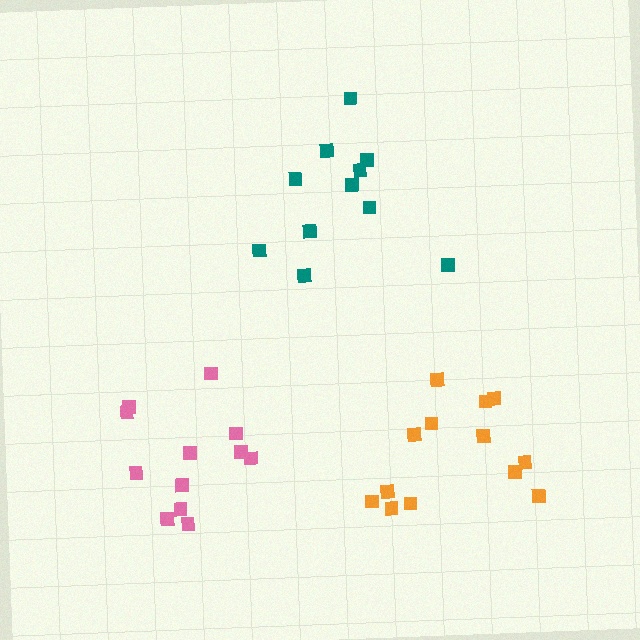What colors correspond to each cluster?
The clusters are colored: teal, pink, orange.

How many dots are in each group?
Group 1: 11 dots, Group 2: 12 dots, Group 3: 13 dots (36 total).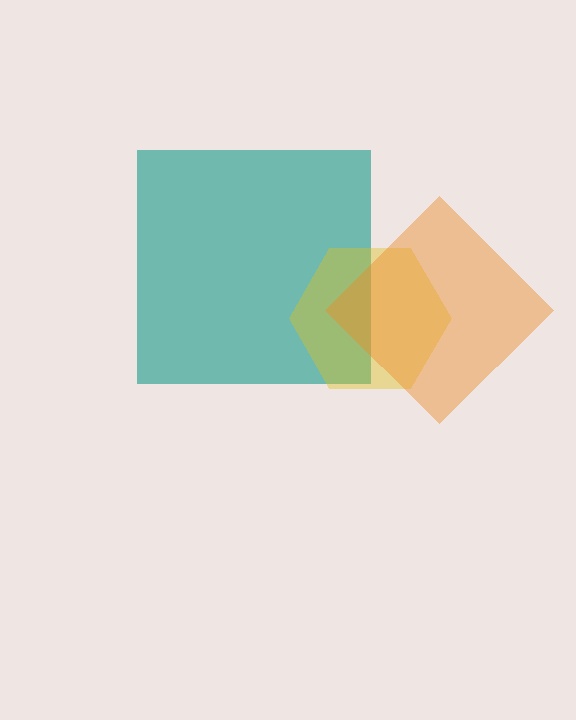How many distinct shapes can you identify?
There are 3 distinct shapes: a teal square, a yellow hexagon, an orange diamond.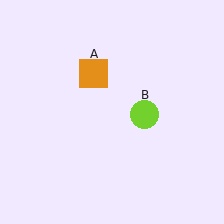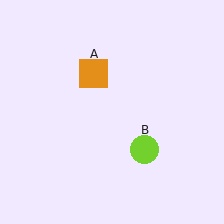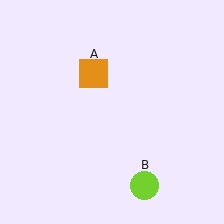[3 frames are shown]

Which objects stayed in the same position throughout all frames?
Orange square (object A) remained stationary.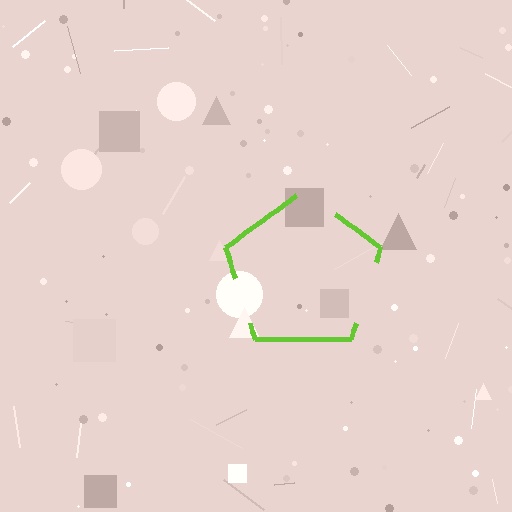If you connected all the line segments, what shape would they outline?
They would outline a pentagon.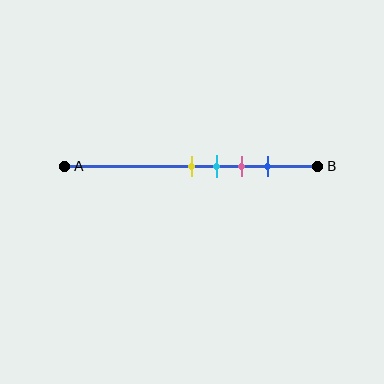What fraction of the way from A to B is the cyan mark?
The cyan mark is approximately 60% (0.6) of the way from A to B.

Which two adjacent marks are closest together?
The yellow and cyan marks are the closest adjacent pair.